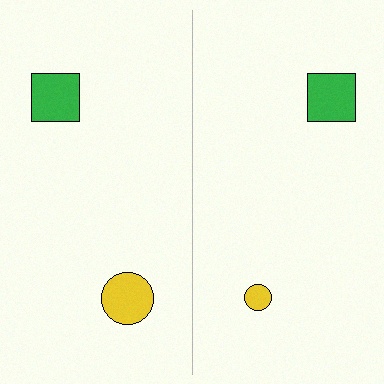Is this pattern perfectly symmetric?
No, the pattern is not perfectly symmetric. The yellow circle on the right side has a different size than its mirror counterpart.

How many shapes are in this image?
There are 4 shapes in this image.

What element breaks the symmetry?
The yellow circle on the right side has a different size than its mirror counterpart.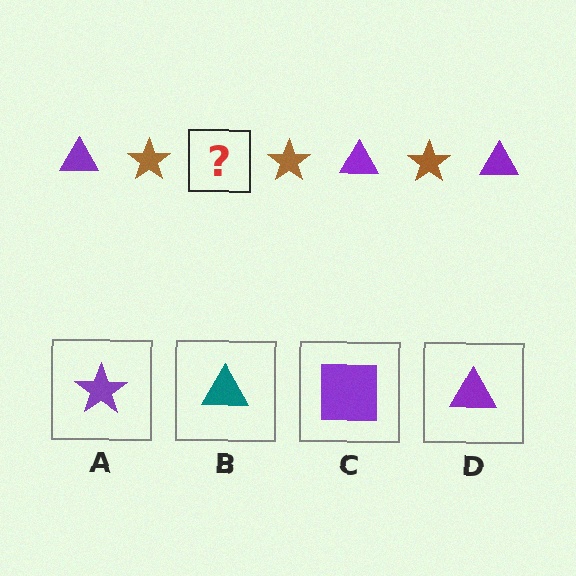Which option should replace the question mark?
Option D.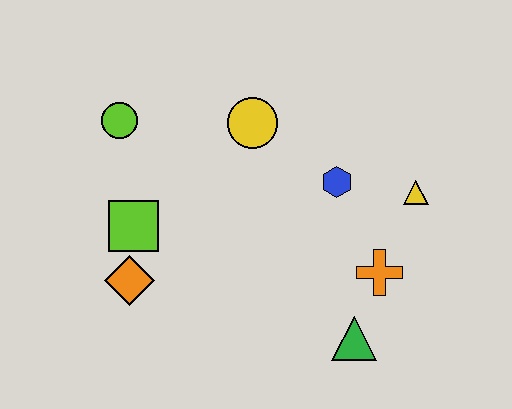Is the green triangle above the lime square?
No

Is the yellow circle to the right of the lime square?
Yes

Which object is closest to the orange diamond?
The lime square is closest to the orange diamond.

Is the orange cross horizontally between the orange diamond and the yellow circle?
No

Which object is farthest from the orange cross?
The lime circle is farthest from the orange cross.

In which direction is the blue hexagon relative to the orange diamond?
The blue hexagon is to the right of the orange diamond.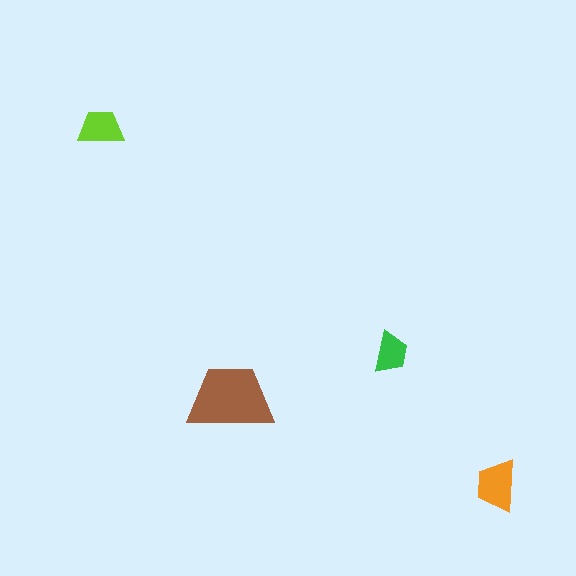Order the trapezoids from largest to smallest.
the brown one, the orange one, the lime one, the green one.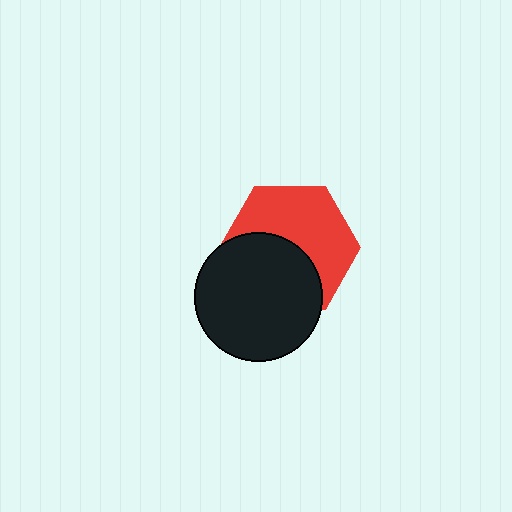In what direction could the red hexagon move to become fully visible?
The red hexagon could move up. That would shift it out from behind the black circle entirely.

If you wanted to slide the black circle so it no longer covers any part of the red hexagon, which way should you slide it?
Slide it down — that is the most direct way to separate the two shapes.